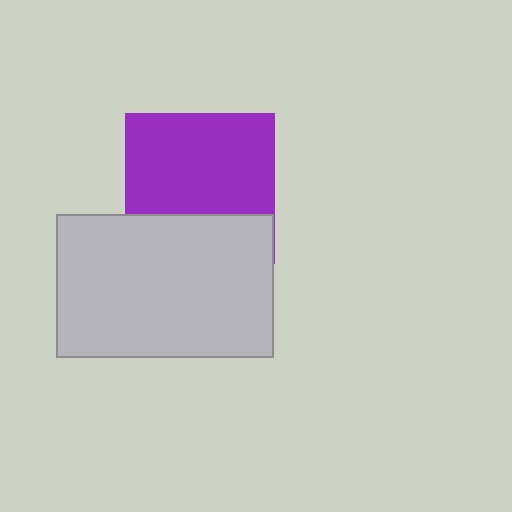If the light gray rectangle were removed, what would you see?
You would see the complete purple square.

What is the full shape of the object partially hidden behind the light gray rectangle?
The partially hidden object is a purple square.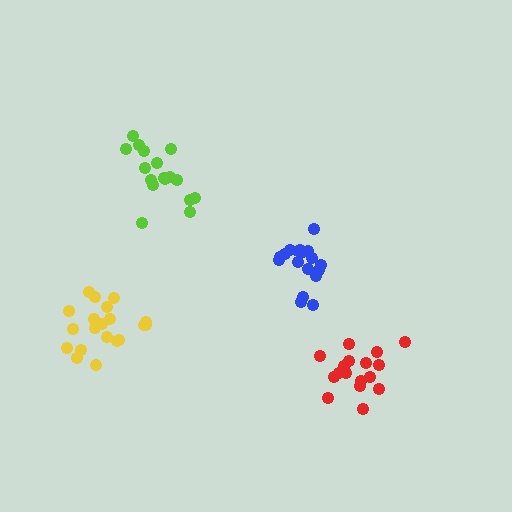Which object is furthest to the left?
The yellow cluster is leftmost.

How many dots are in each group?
Group 1: 17 dots, Group 2: 18 dots, Group 3: 20 dots, Group 4: 17 dots (72 total).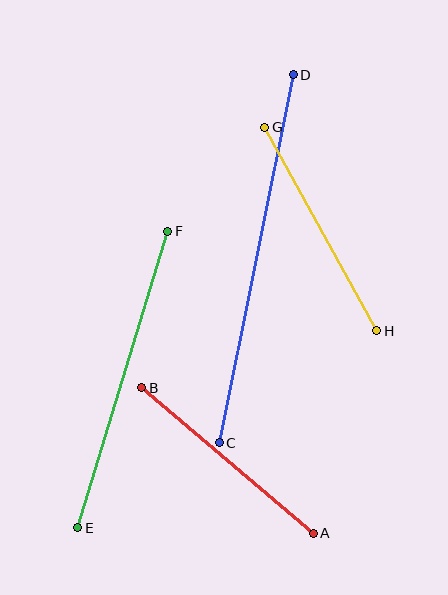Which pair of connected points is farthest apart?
Points C and D are farthest apart.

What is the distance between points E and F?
The distance is approximately 310 pixels.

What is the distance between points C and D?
The distance is approximately 375 pixels.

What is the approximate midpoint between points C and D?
The midpoint is at approximately (256, 259) pixels.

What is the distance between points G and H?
The distance is approximately 232 pixels.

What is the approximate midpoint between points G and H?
The midpoint is at approximately (321, 229) pixels.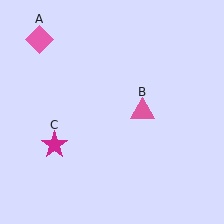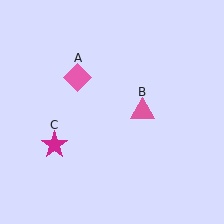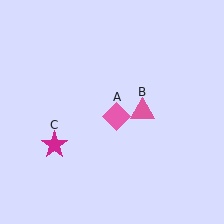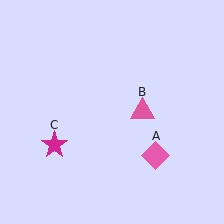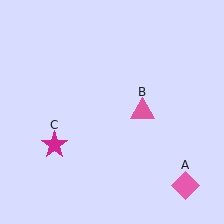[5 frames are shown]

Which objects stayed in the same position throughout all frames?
Pink triangle (object B) and magenta star (object C) remained stationary.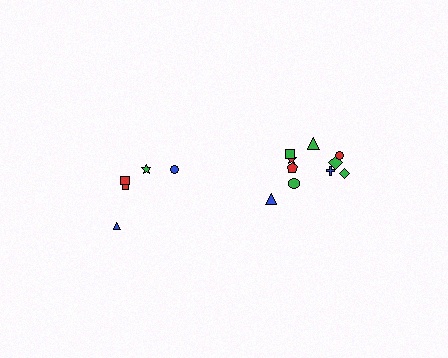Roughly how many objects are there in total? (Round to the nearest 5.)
Roughly 15 objects in total.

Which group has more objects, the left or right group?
The right group.